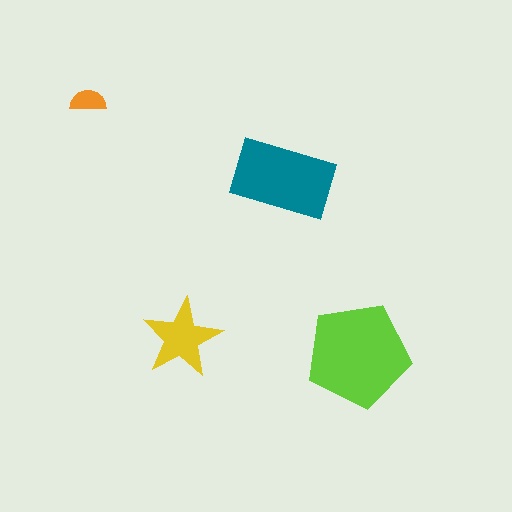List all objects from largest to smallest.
The lime pentagon, the teal rectangle, the yellow star, the orange semicircle.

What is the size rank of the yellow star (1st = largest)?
3rd.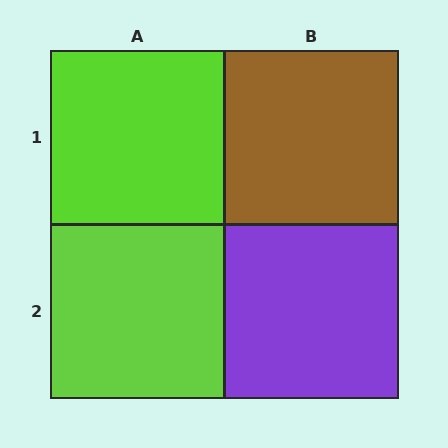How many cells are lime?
2 cells are lime.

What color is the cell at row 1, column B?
Brown.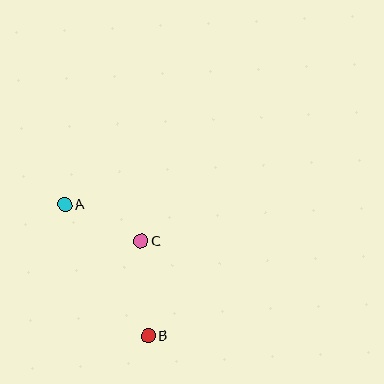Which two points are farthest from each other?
Points A and B are farthest from each other.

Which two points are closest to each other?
Points A and C are closest to each other.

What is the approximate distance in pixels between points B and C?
The distance between B and C is approximately 95 pixels.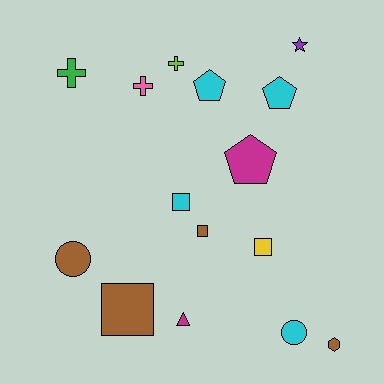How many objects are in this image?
There are 15 objects.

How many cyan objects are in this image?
There are 4 cyan objects.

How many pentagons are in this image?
There are 3 pentagons.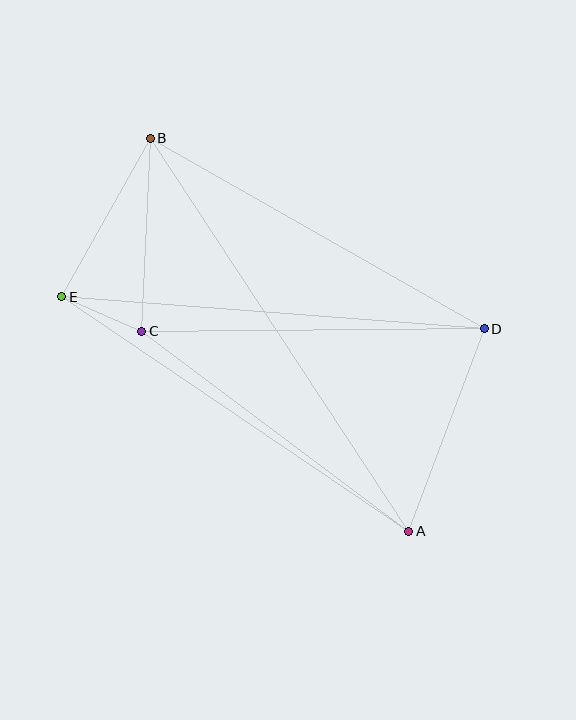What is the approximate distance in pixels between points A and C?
The distance between A and C is approximately 334 pixels.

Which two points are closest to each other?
Points C and E are closest to each other.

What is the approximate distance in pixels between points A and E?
The distance between A and E is approximately 418 pixels.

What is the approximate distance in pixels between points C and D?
The distance between C and D is approximately 343 pixels.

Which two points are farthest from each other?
Points A and B are farthest from each other.